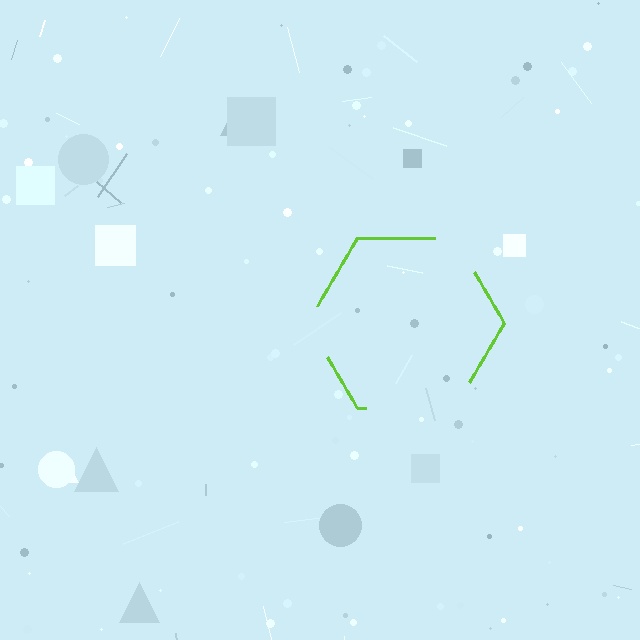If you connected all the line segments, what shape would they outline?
They would outline a hexagon.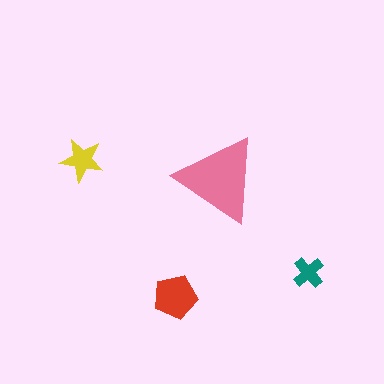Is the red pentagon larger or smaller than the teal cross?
Larger.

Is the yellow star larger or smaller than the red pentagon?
Smaller.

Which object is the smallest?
The teal cross.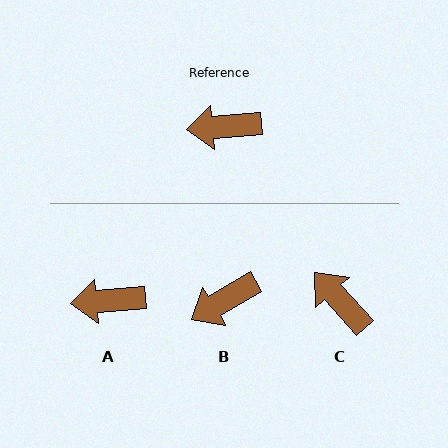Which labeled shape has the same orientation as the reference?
A.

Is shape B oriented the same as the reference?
No, it is off by about 26 degrees.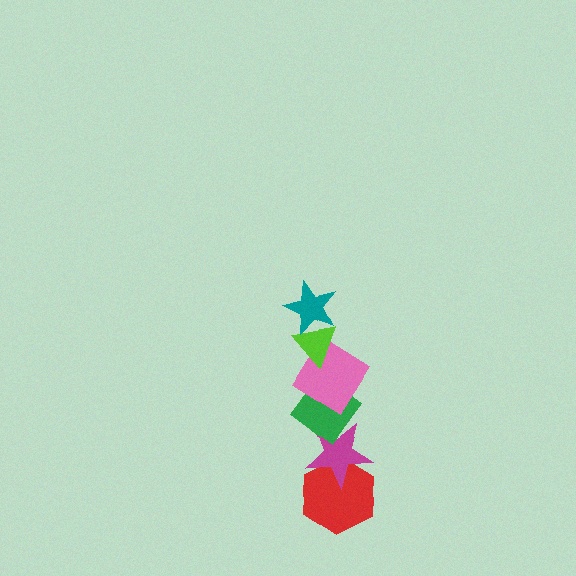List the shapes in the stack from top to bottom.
From top to bottom: the teal star, the lime triangle, the pink diamond, the green diamond, the magenta star, the red hexagon.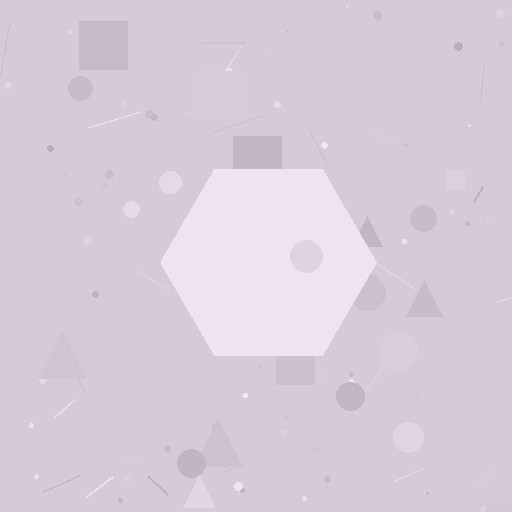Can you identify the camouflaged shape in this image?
The camouflaged shape is a hexagon.